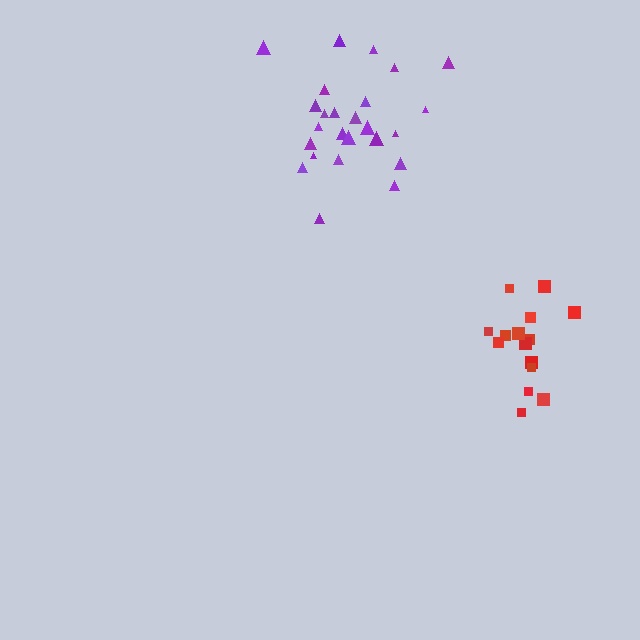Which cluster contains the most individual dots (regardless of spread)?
Purple (25).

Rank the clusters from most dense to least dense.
red, purple.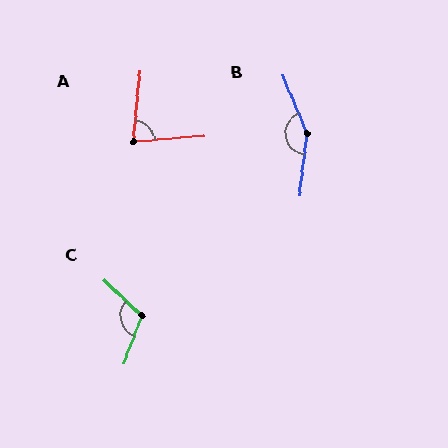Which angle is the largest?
B, at approximately 151 degrees.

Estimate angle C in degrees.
Approximately 112 degrees.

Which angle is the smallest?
A, at approximately 79 degrees.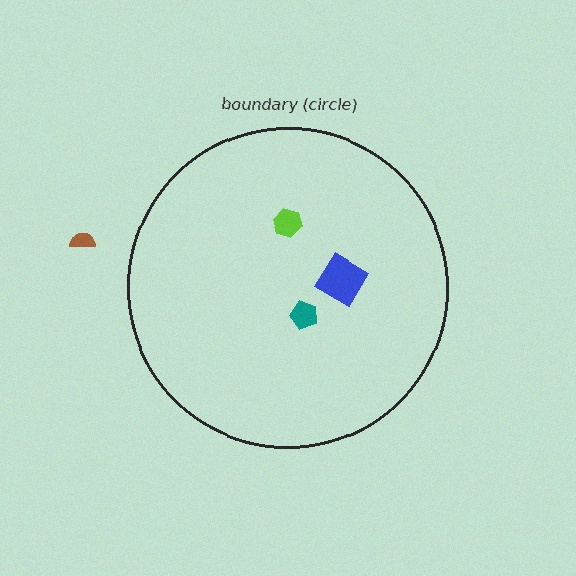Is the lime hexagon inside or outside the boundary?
Inside.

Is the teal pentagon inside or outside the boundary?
Inside.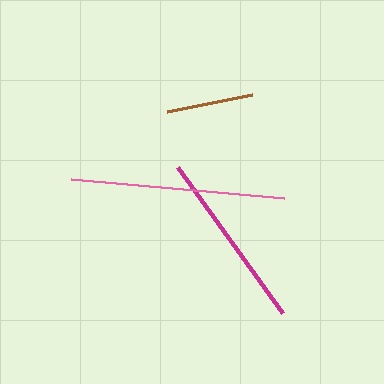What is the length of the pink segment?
The pink segment is approximately 214 pixels long.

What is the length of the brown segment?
The brown segment is approximately 86 pixels long.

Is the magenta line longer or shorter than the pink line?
The pink line is longer than the magenta line.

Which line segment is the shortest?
The brown line is the shortest at approximately 86 pixels.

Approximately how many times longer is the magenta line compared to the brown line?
The magenta line is approximately 2.1 times the length of the brown line.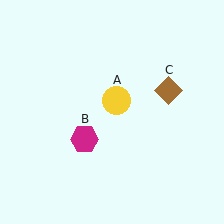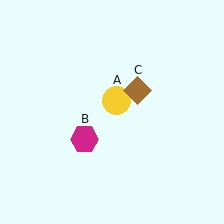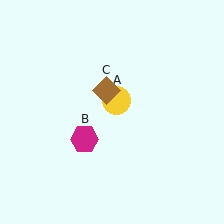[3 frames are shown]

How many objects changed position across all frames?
1 object changed position: brown diamond (object C).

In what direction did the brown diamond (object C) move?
The brown diamond (object C) moved left.